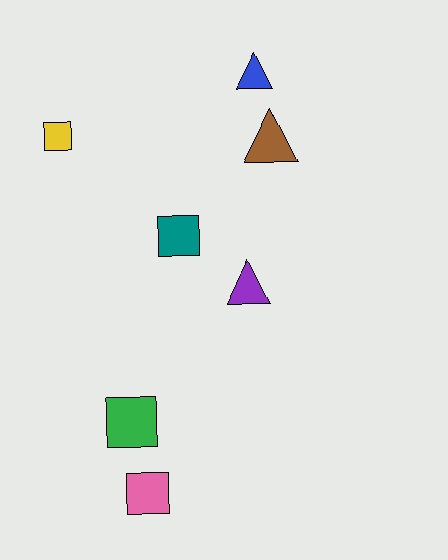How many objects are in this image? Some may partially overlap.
There are 7 objects.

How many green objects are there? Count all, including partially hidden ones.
There is 1 green object.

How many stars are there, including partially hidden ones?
There are no stars.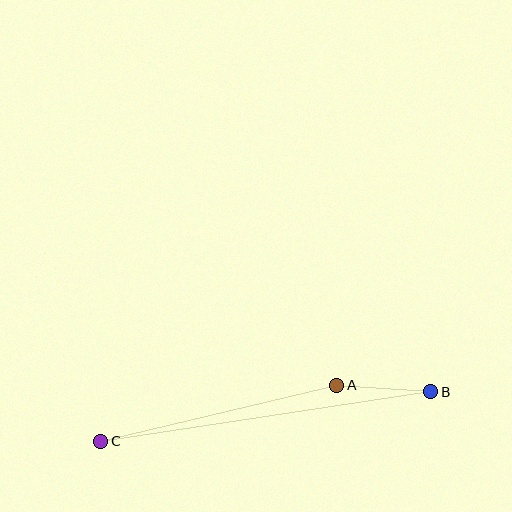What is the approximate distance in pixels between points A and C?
The distance between A and C is approximately 243 pixels.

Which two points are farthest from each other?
Points B and C are farthest from each other.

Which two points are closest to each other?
Points A and B are closest to each other.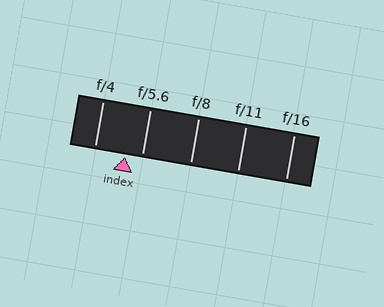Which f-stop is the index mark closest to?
The index mark is closest to f/5.6.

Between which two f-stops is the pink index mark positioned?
The index mark is between f/4 and f/5.6.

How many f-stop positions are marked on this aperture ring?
There are 5 f-stop positions marked.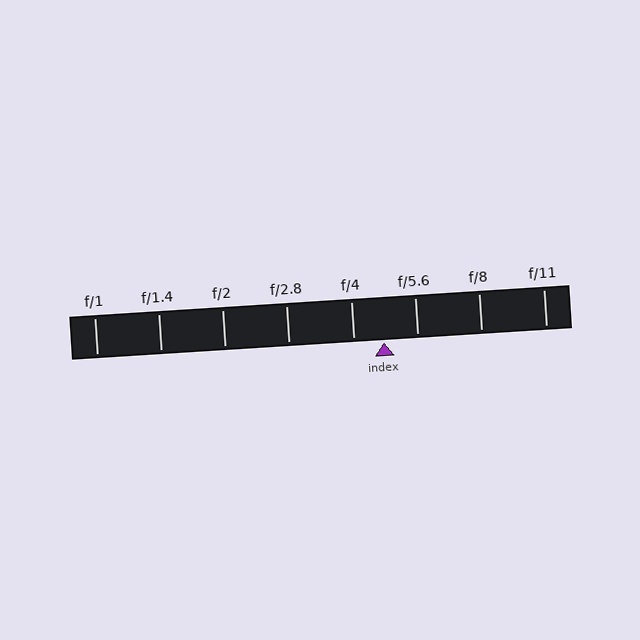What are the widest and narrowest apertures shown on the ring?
The widest aperture shown is f/1 and the narrowest is f/11.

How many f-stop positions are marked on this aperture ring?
There are 8 f-stop positions marked.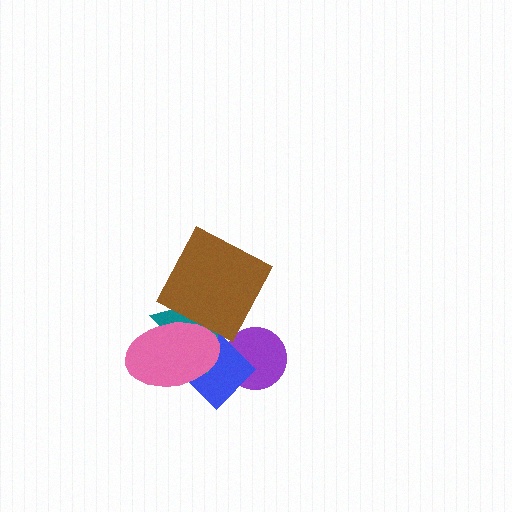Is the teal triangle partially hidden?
Yes, it is partially covered by another shape.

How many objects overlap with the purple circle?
2 objects overlap with the purple circle.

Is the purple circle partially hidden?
Yes, it is partially covered by another shape.